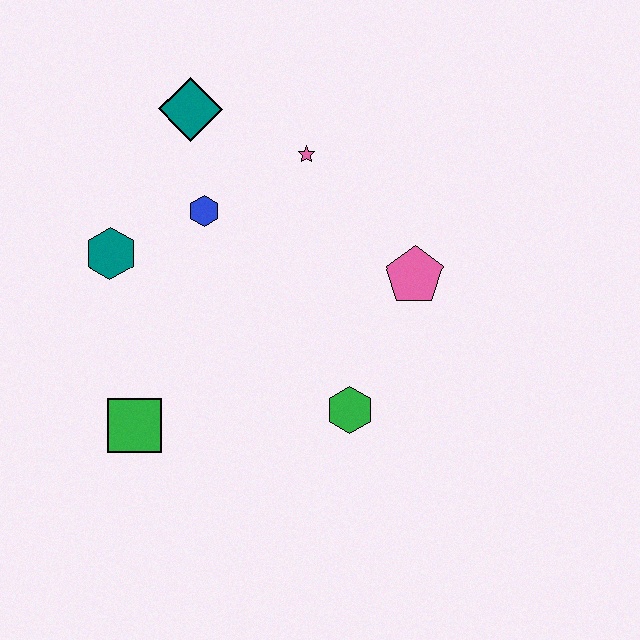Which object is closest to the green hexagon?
The pink pentagon is closest to the green hexagon.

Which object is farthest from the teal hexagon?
The pink pentagon is farthest from the teal hexagon.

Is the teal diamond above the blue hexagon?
Yes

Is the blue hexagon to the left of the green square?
No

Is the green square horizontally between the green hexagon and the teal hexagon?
Yes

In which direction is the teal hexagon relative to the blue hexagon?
The teal hexagon is to the left of the blue hexagon.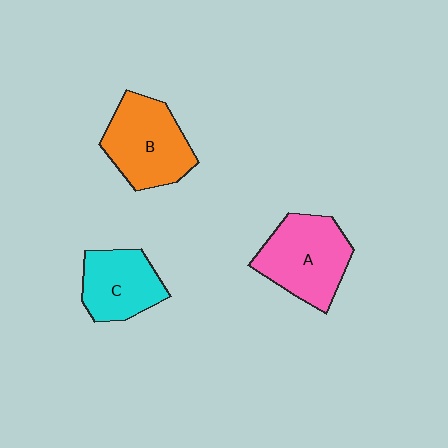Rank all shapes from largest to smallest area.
From largest to smallest: A (pink), B (orange), C (cyan).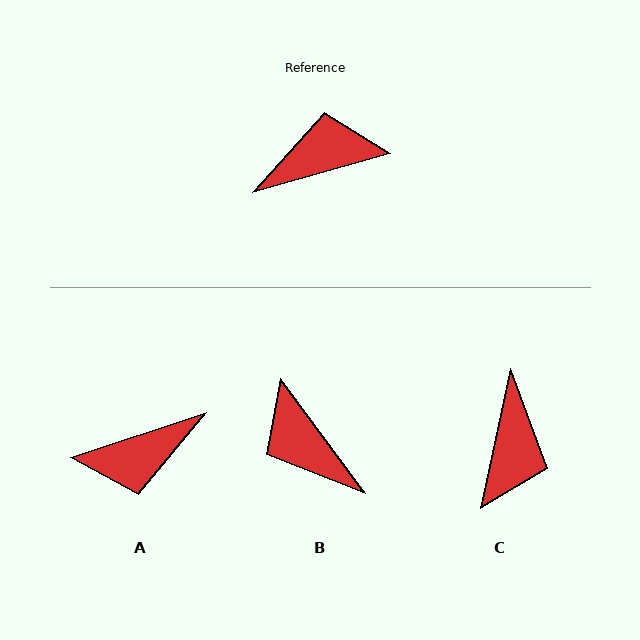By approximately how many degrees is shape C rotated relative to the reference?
Approximately 118 degrees clockwise.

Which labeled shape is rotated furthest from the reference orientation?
A, about 178 degrees away.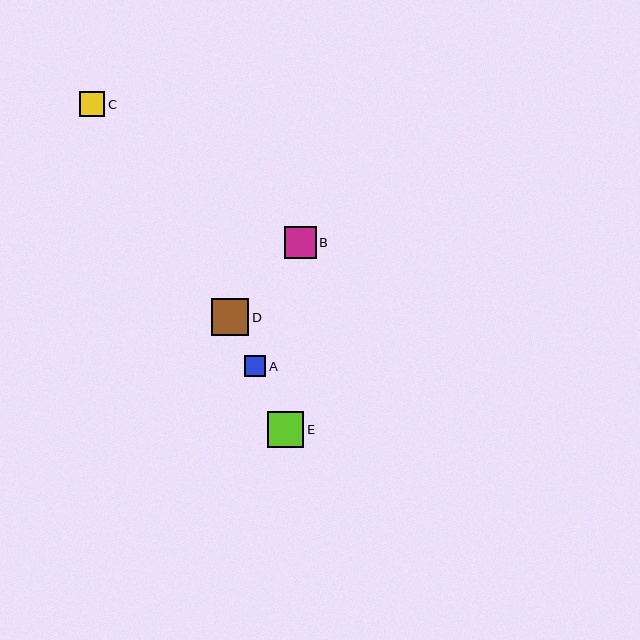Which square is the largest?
Square D is the largest with a size of approximately 37 pixels.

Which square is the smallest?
Square A is the smallest with a size of approximately 21 pixels.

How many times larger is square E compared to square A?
Square E is approximately 1.7 times the size of square A.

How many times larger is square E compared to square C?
Square E is approximately 1.5 times the size of square C.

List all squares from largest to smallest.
From largest to smallest: D, E, B, C, A.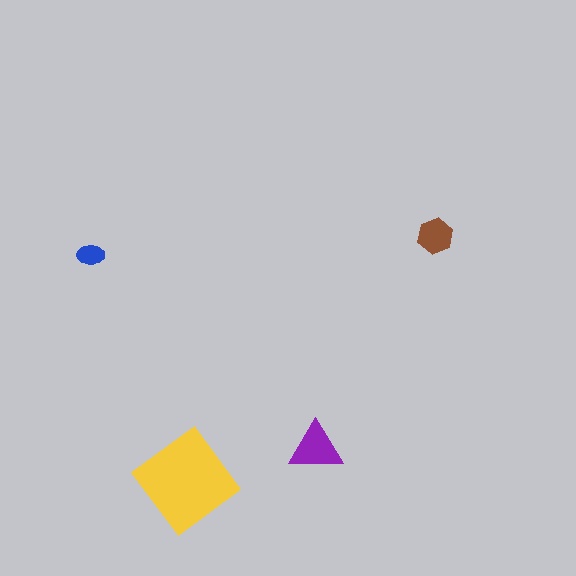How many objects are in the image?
There are 4 objects in the image.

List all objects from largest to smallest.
The yellow diamond, the purple triangle, the brown hexagon, the blue ellipse.